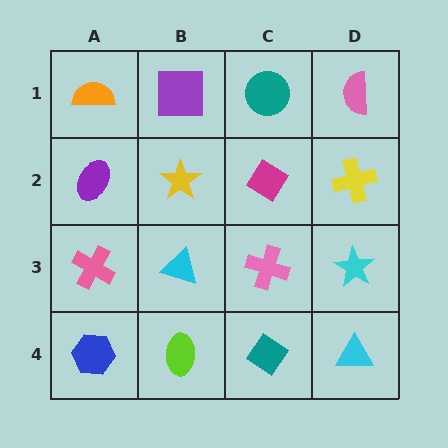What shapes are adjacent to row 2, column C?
A teal circle (row 1, column C), a pink cross (row 3, column C), a yellow star (row 2, column B), a yellow cross (row 2, column D).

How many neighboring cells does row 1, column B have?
3.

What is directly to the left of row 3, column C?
A cyan triangle.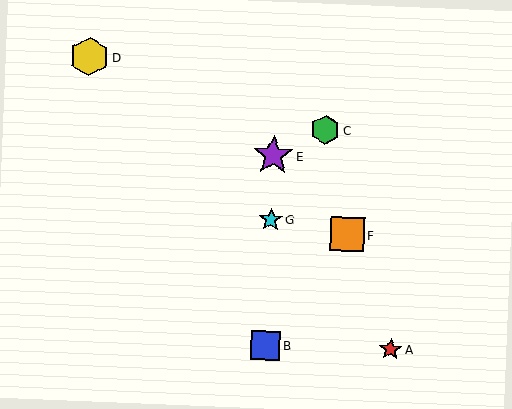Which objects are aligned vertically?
Objects B, E, G are aligned vertically.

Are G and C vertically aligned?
No, G is at x≈271 and C is at x≈325.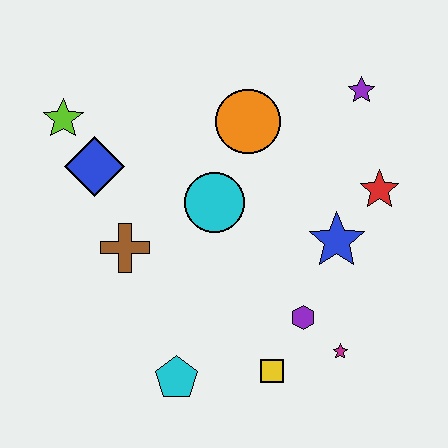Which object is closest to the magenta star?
The purple hexagon is closest to the magenta star.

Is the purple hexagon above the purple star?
No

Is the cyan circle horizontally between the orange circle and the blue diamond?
Yes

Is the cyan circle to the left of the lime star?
No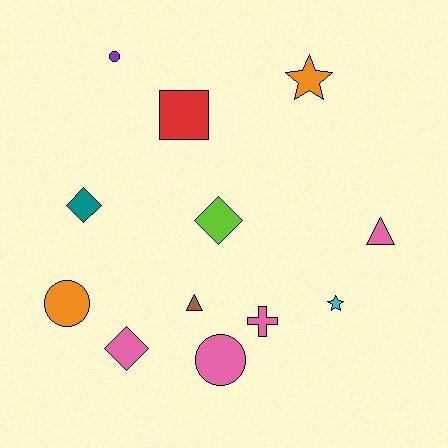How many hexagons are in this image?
There are no hexagons.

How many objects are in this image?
There are 12 objects.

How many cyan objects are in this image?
There is 1 cyan object.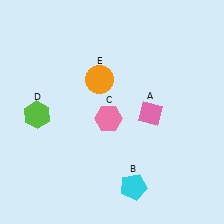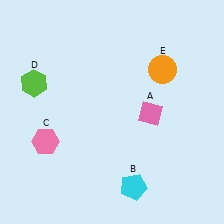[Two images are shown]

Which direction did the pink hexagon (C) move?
The pink hexagon (C) moved left.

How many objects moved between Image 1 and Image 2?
3 objects moved between the two images.